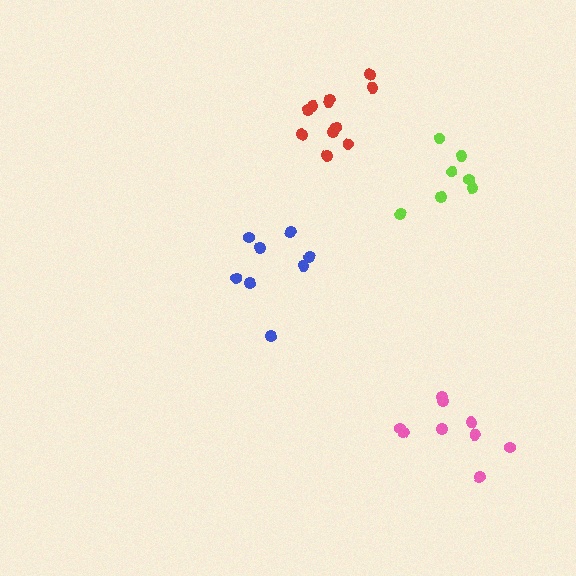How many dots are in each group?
Group 1: 11 dots, Group 2: 8 dots, Group 3: 9 dots, Group 4: 7 dots (35 total).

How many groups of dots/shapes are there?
There are 4 groups.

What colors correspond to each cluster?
The clusters are colored: red, blue, pink, lime.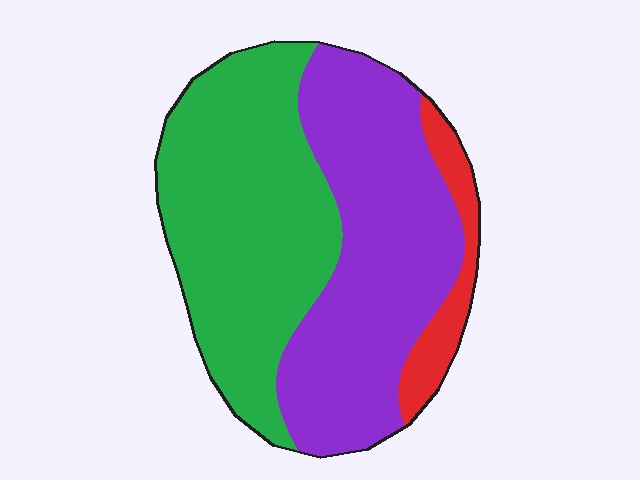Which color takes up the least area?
Red, at roughly 10%.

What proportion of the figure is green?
Green covers around 45% of the figure.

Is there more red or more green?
Green.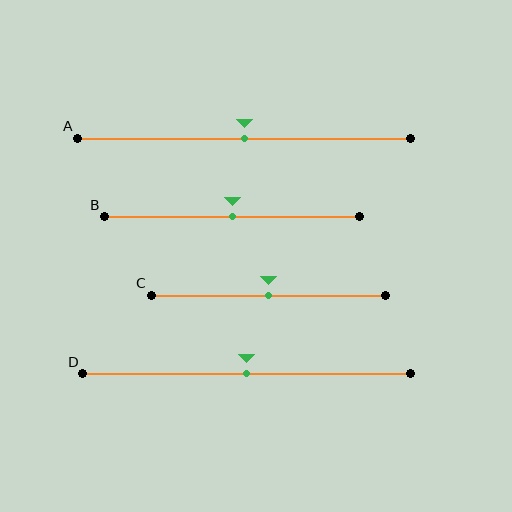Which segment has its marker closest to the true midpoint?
Segment A has its marker closest to the true midpoint.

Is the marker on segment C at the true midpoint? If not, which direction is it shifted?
Yes, the marker on segment C is at the true midpoint.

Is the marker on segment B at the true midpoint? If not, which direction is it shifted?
Yes, the marker on segment B is at the true midpoint.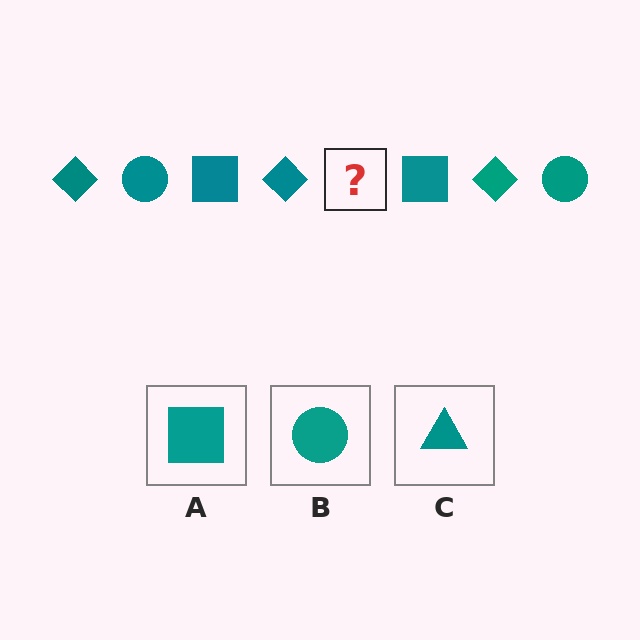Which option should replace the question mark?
Option B.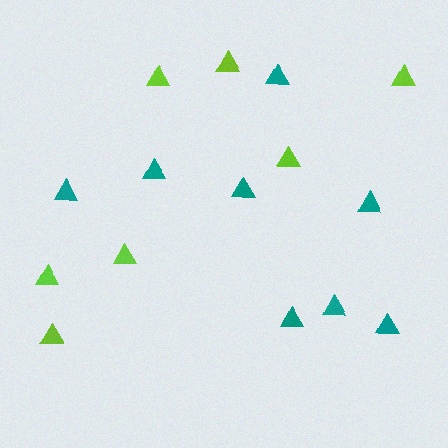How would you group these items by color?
There are 2 groups: one group of lime triangles (7) and one group of teal triangles (8).